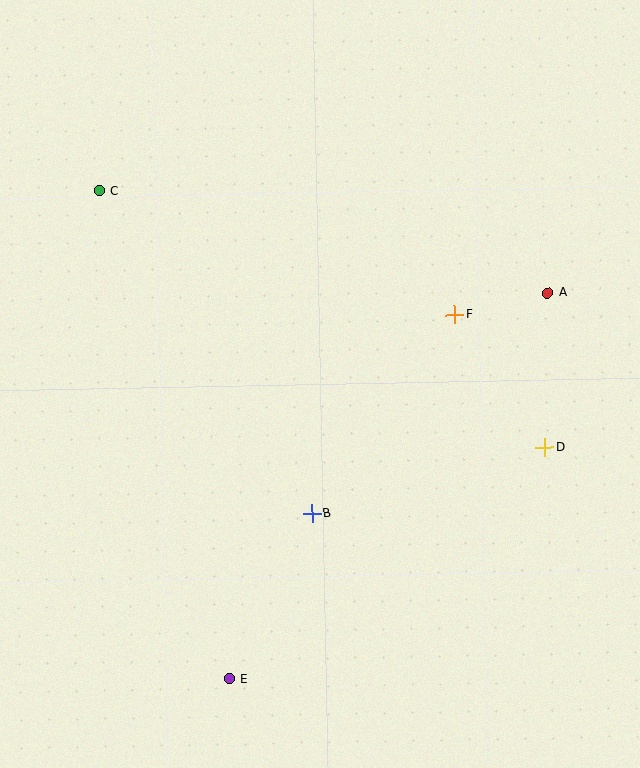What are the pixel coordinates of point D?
Point D is at (545, 447).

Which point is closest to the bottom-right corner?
Point D is closest to the bottom-right corner.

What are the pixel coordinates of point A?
Point A is at (548, 293).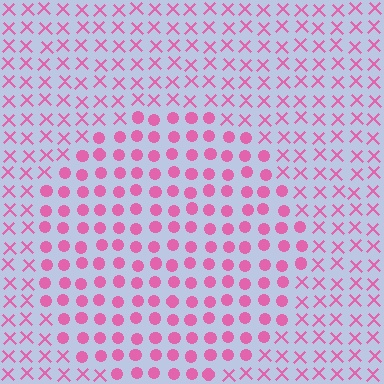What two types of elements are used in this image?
The image uses circles inside the circle region and X marks outside it.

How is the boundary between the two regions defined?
The boundary is defined by a change in element shape: circles inside vs. X marks outside. All elements share the same color and spacing.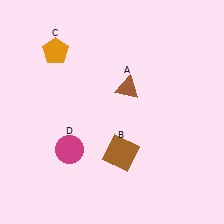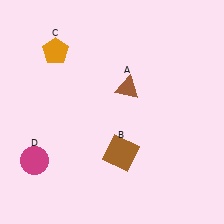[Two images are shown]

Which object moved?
The magenta circle (D) moved left.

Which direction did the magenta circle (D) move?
The magenta circle (D) moved left.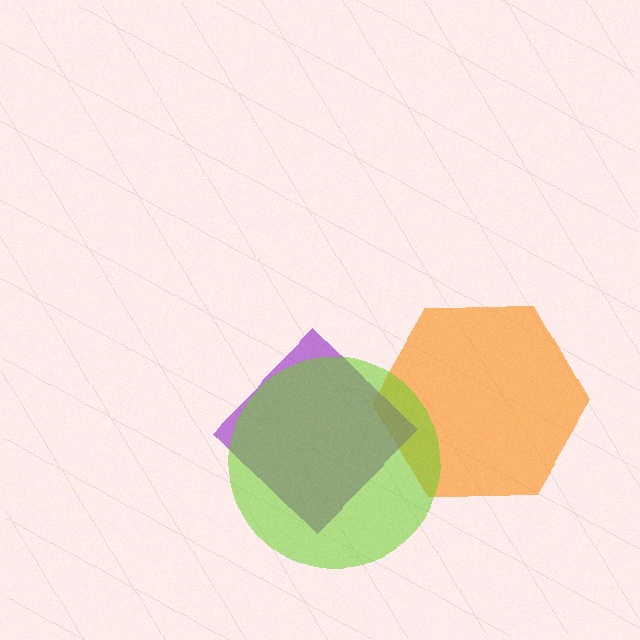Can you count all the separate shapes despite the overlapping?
Yes, there are 3 separate shapes.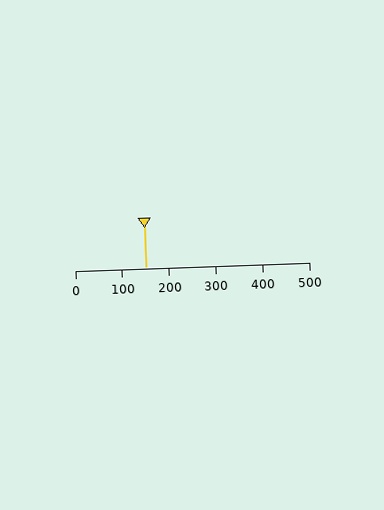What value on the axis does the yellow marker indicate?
The marker indicates approximately 150.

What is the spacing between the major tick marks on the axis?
The major ticks are spaced 100 apart.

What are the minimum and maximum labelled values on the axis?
The axis runs from 0 to 500.